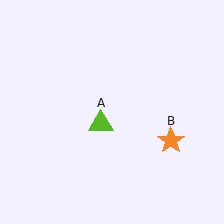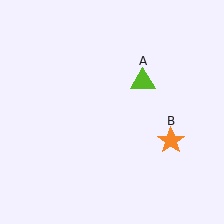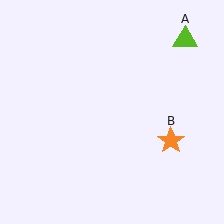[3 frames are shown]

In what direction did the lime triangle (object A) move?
The lime triangle (object A) moved up and to the right.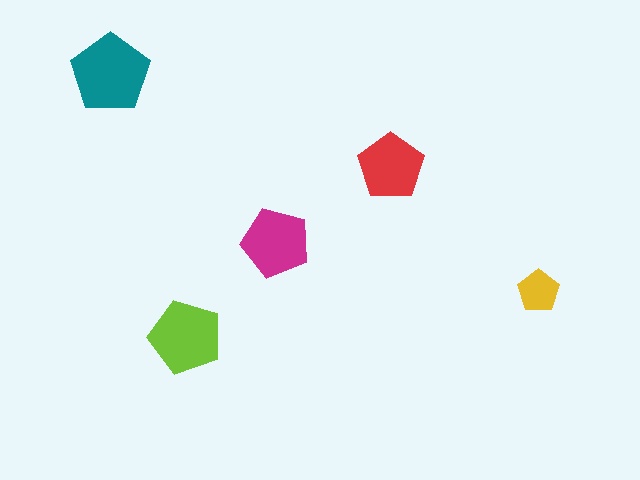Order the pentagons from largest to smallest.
the teal one, the lime one, the magenta one, the red one, the yellow one.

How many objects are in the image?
There are 5 objects in the image.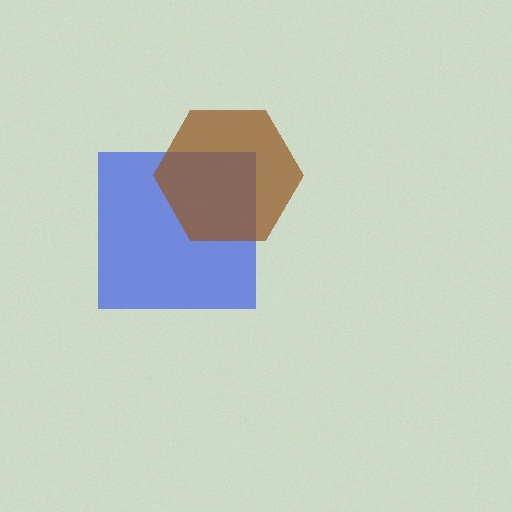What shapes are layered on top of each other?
The layered shapes are: a blue square, a brown hexagon.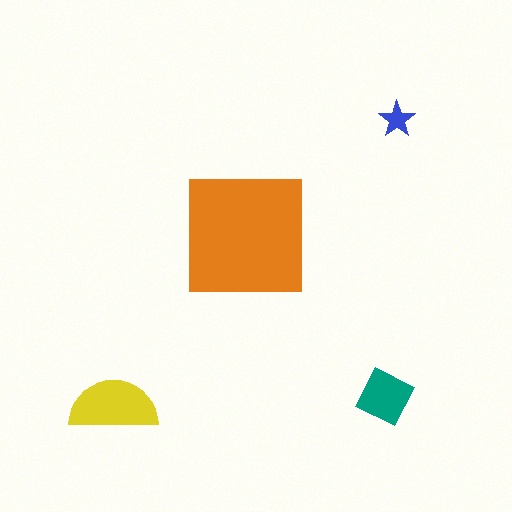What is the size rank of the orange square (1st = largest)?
1st.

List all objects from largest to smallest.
The orange square, the yellow semicircle, the teal diamond, the blue star.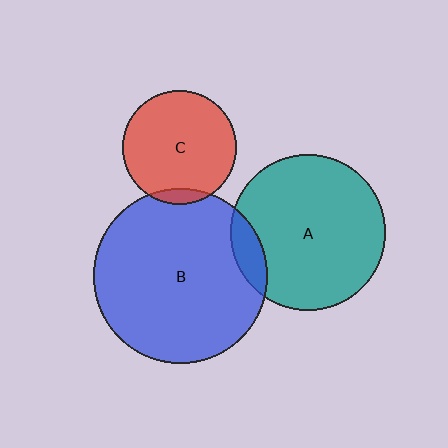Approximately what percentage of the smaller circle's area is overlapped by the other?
Approximately 5%.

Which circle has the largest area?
Circle B (blue).